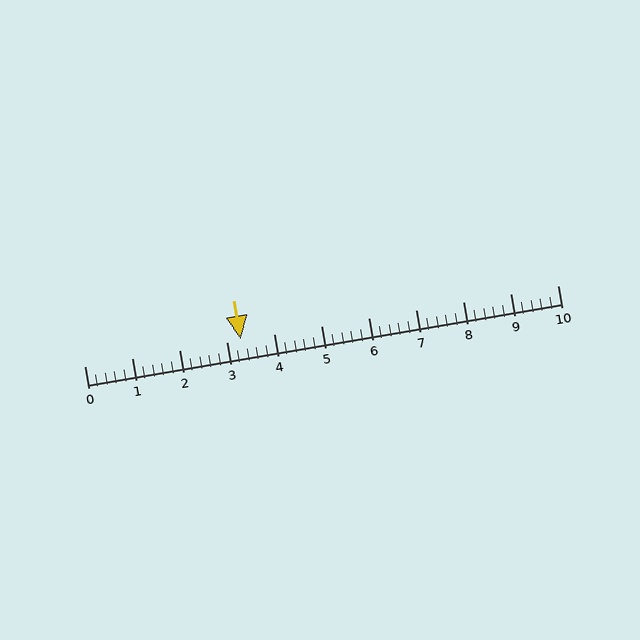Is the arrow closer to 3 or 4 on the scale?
The arrow is closer to 3.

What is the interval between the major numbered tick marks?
The major tick marks are spaced 1 units apart.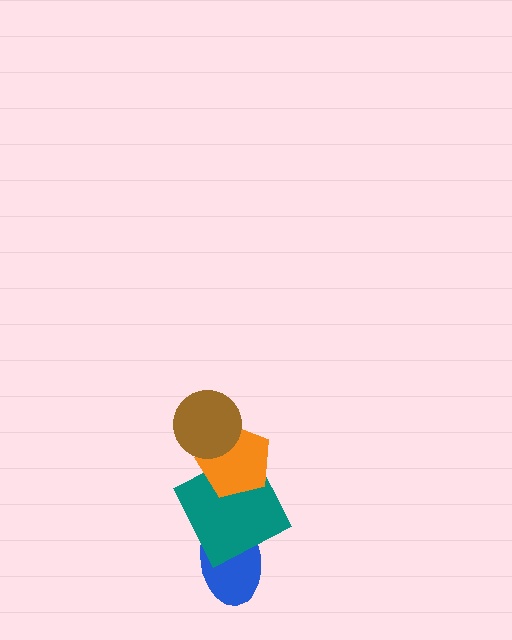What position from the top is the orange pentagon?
The orange pentagon is 2nd from the top.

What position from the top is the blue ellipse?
The blue ellipse is 4th from the top.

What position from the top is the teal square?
The teal square is 3rd from the top.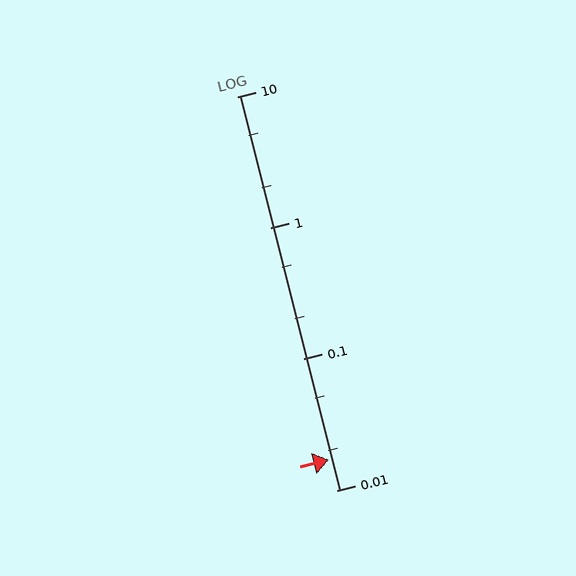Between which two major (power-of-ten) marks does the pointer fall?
The pointer is between 0.01 and 0.1.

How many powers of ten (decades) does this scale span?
The scale spans 3 decades, from 0.01 to 10.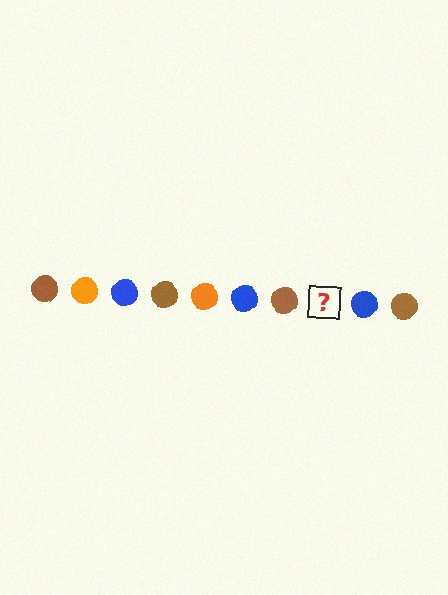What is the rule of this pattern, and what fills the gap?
The rule is that the pattern cycles through brown, orange, blue circles. The gap should be filled with an orange circle.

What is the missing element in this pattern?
The missing element is an orange circle.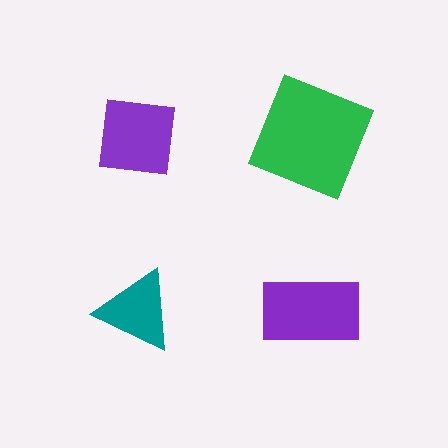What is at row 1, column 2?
A green square.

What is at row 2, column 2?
A purple rectangle.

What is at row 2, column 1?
A teal triangle.